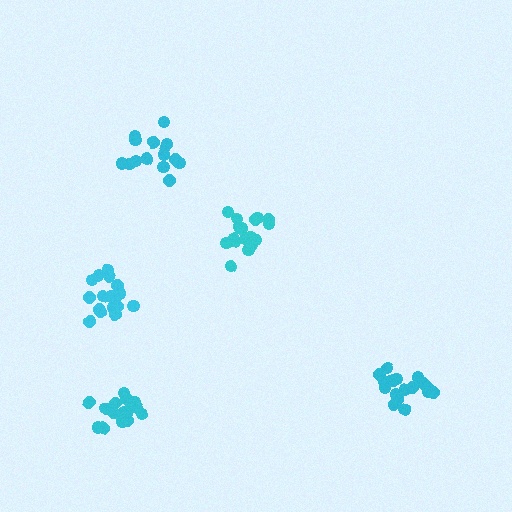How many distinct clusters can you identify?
There are 5 distinct clusters.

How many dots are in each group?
Group 1: 20 dots, Group 2: 18 dots, Group 3: 19 dots, Group 4: 15 dots, Group 5: 17 dots (89 total).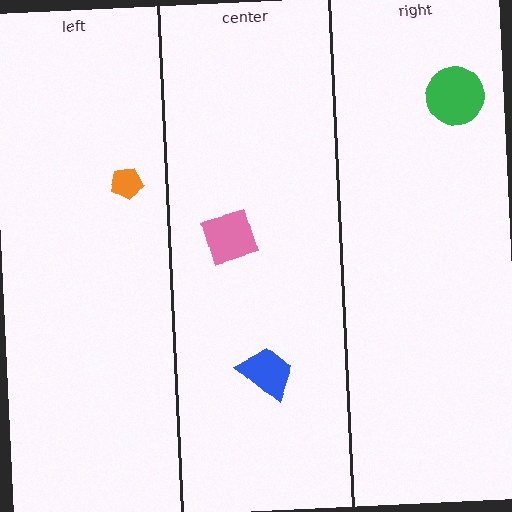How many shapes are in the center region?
2.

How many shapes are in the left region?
1.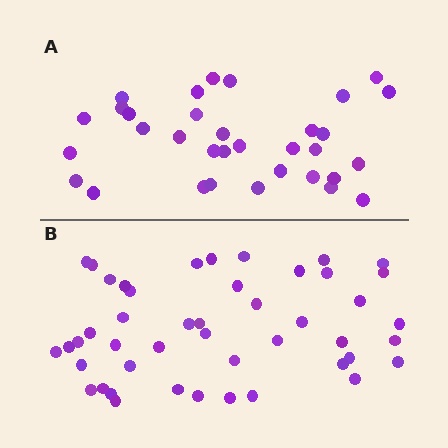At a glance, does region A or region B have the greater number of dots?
Region B (the bottom region) has more dots.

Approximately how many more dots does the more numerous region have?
Region B has approximately 15 more dots than region A.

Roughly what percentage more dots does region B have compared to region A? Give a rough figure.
About 40% more.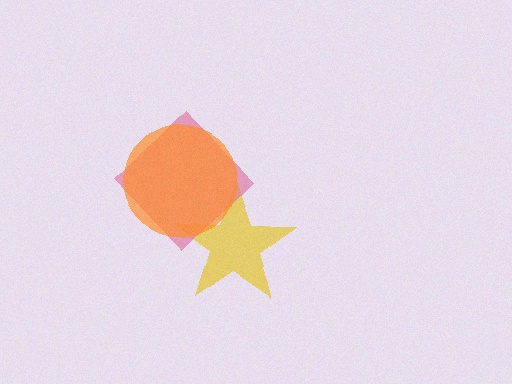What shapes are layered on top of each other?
The layered shapes are: a yellow star, a pink diamond, an orange circle.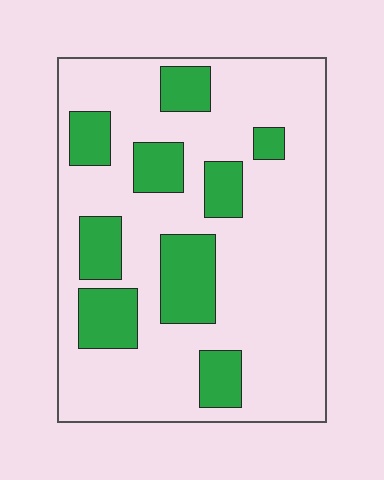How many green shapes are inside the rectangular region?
9.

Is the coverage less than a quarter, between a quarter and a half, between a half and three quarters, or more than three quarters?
Less than a quarter.